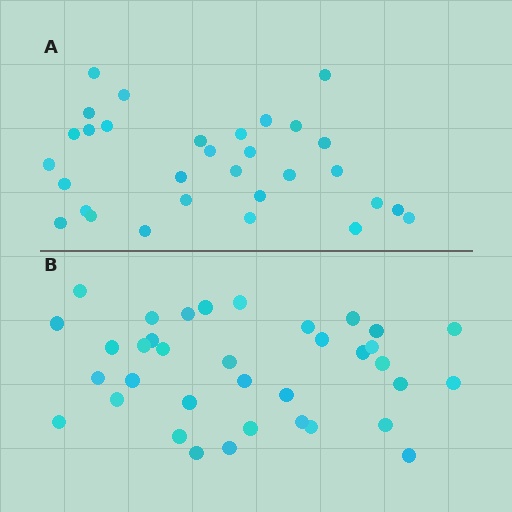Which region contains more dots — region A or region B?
Region B (the bottom region) has more dots.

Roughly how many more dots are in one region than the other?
Region B has about 5 more dots than region A.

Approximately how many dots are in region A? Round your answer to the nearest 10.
About 30 dots. (The exact count is 31, which rounds to 30.)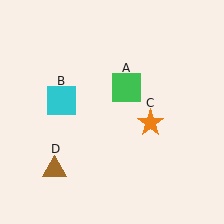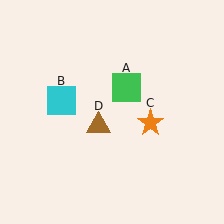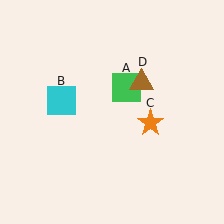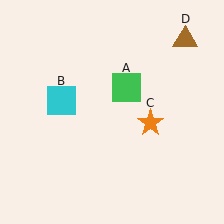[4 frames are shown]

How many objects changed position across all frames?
1 object changed position: brown triangle (object D).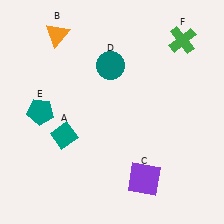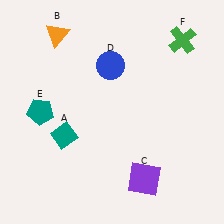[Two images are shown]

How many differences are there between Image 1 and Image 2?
There is 1 difference between the two images.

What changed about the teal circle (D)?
In Image 1, D is teal. In Image 2, it changed to blue.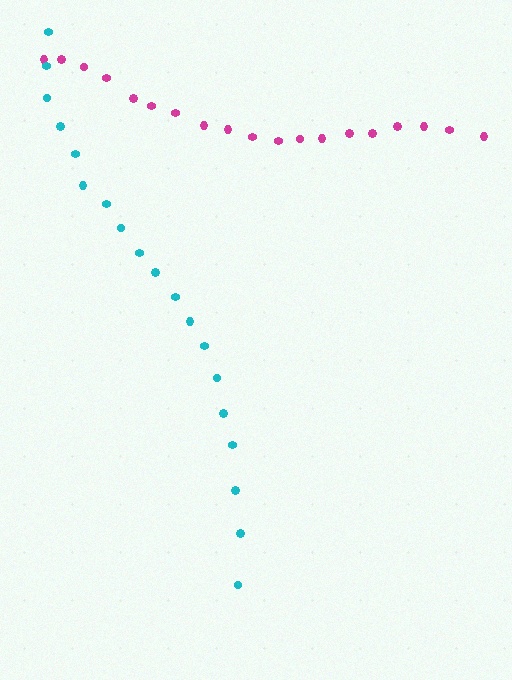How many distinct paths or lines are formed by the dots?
There are 2 distinct paths.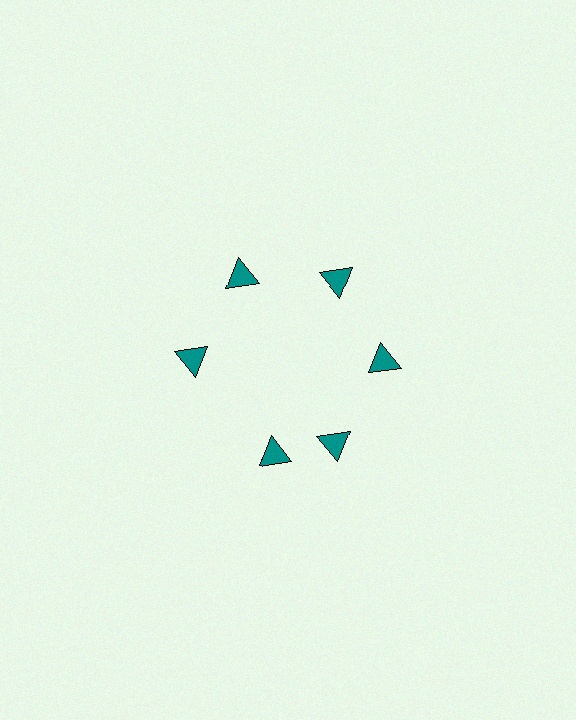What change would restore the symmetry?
The symmetry would be restored by rotating it back into even spacing with its neighbors so that all 6 triangles sit at equal angles and equal distance from the center.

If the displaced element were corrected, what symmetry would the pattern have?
It would have 6-fold rotational symmetry — the pattern would map onto itself every 60 degrees.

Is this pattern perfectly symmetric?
No. The 6 teal triangles are arranged in a ring, but one element near the 7 o'clock position is rotated out of alignment along the ring, breaking the 6-fold rotational symmetry.